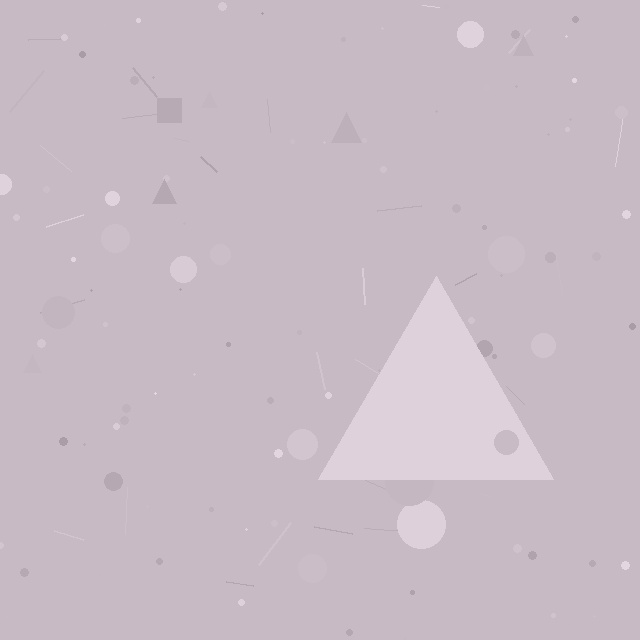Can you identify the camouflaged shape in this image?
The camouflaged shape is a triangle.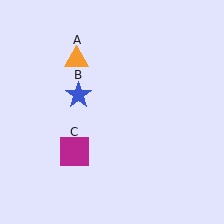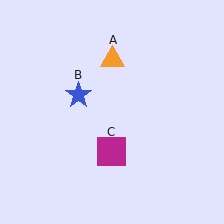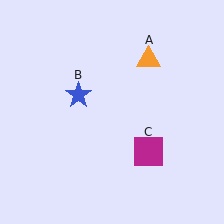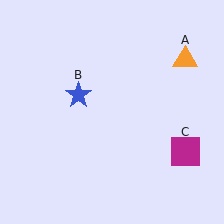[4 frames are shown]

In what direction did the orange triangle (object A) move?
The orange triangle (object A) moved right.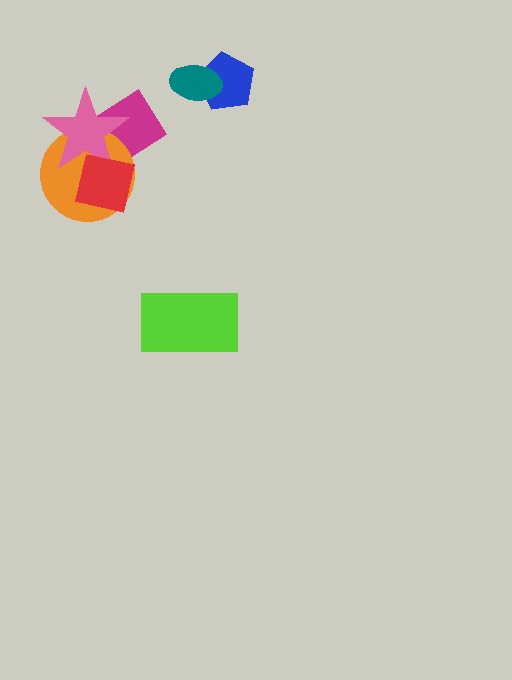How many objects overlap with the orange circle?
3 objects overlap with the orange circle.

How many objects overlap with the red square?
3 objects overlap with the red square.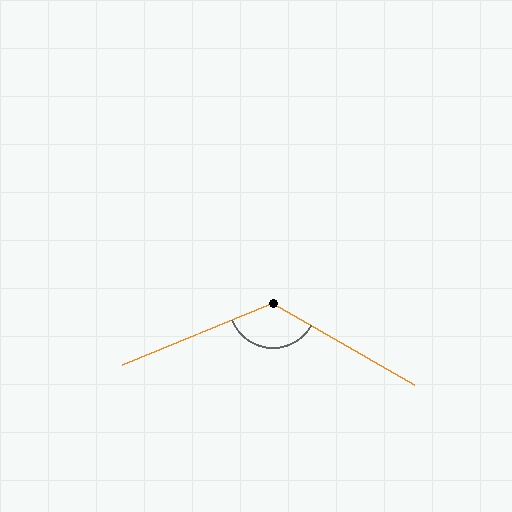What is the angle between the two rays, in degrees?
Approximately 128 degrees.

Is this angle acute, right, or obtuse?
It is obtuse.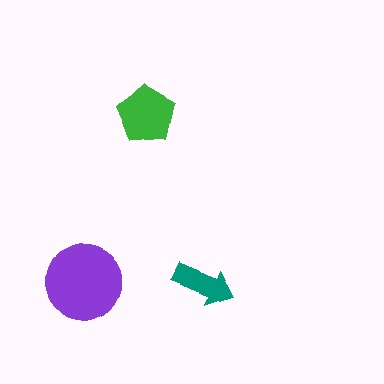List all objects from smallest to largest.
The teal arrow, the green pentagon, the purple circle.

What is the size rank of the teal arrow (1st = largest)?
3rd.